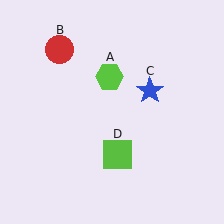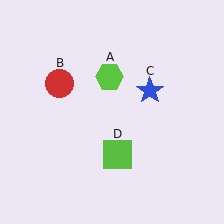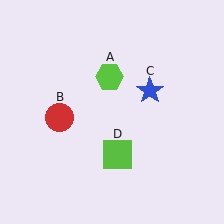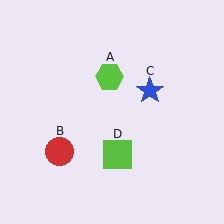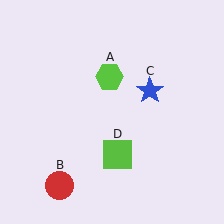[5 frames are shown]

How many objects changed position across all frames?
1 object changed position: red circle (object B).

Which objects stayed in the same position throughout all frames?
Lime hexagon (object A) and blue star (object C) and lime square (object D) remained stationary.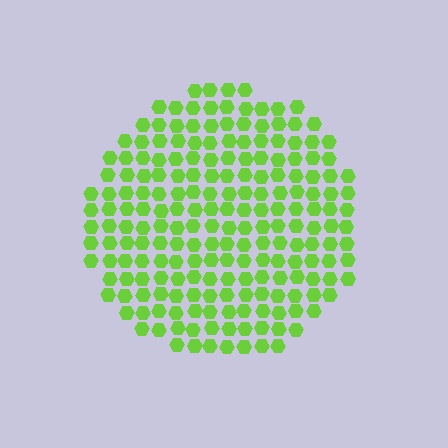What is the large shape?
The large shape is a circle.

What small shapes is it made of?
It is made of small hexagons.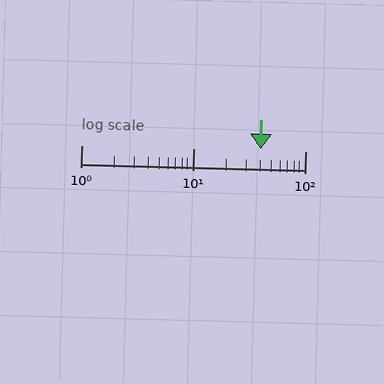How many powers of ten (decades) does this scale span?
The scale spans 2 decades, from 1 to 100.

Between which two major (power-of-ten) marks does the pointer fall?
The pointer is between 10 and 100.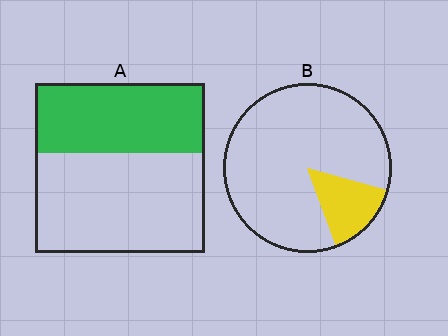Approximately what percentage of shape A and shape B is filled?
A is approximately 40% and B is approximately 15%.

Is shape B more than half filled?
No.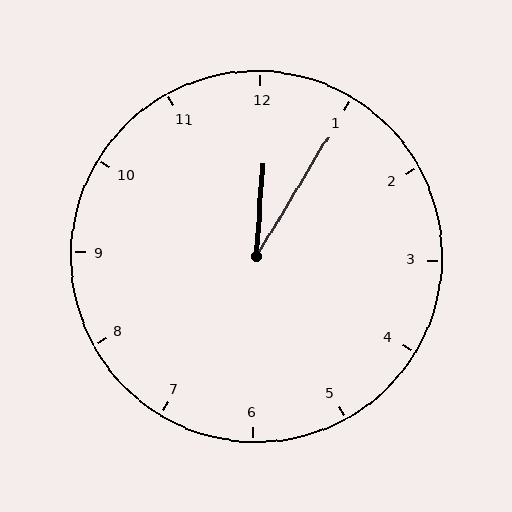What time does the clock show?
12:05.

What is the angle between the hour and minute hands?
Approximately 28 degrees.